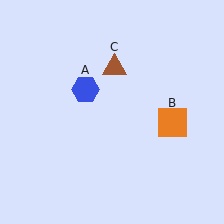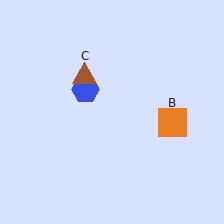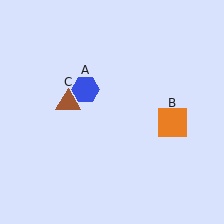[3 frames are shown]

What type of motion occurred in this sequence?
The brown triangle (object C) rotated counterclockwise around the center of the scene.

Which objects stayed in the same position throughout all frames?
Blue hexagon (object A) and orange square (object B) remained stationary.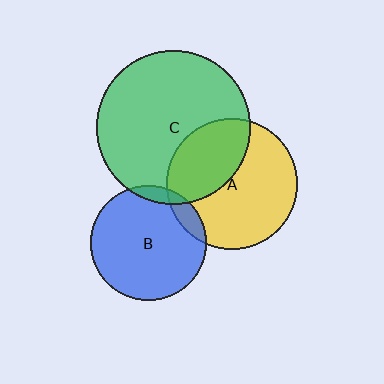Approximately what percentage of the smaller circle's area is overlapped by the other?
Approximately 10%.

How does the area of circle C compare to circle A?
Approximately 1.4 times.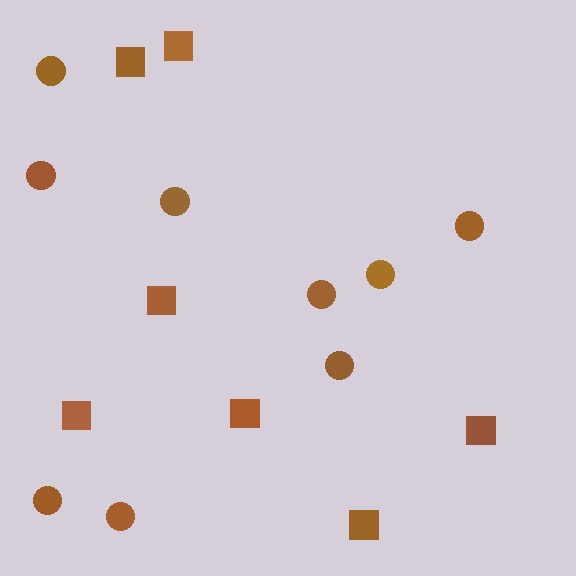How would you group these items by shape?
There are 2 groups: one group of squares (7) and one group of circles (9).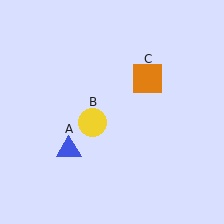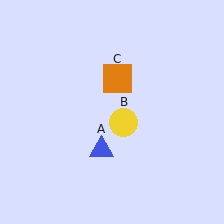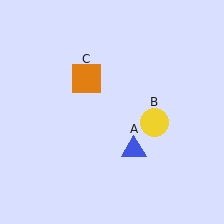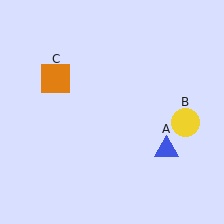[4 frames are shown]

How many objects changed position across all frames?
3 objects changed position: blue triangle (object A), yellow circle (object B), orange square (object C).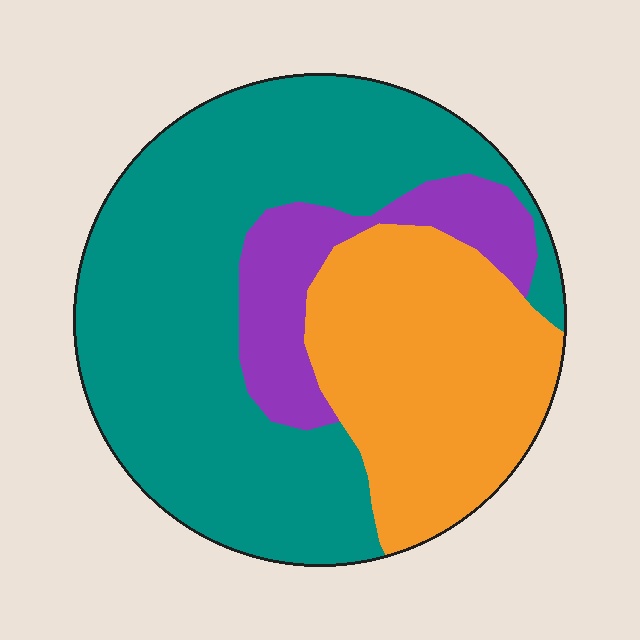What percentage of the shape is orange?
Orange takes up about one third (1/3) of the shape.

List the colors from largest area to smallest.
From largest to smallest: teal, orange, purple.